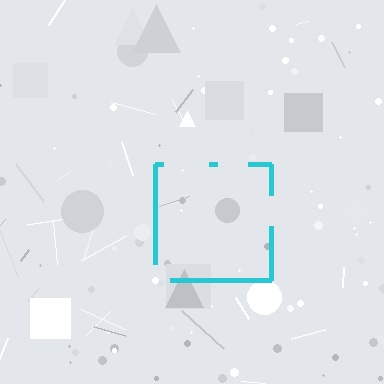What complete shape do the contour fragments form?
The contour fragments form a square.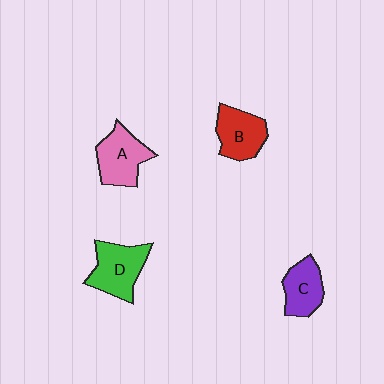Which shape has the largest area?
Shape D (green).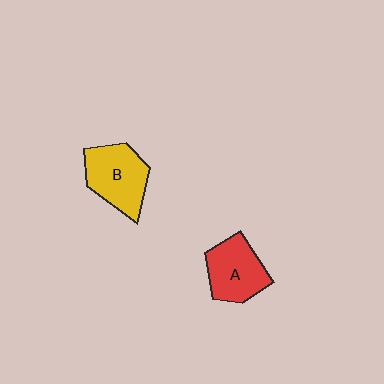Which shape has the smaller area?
Shape A (red).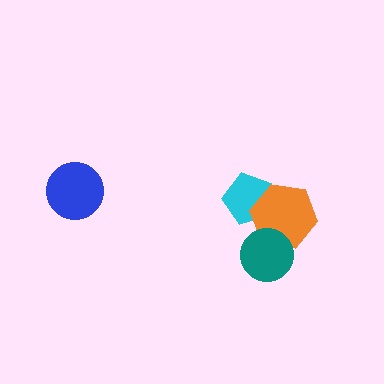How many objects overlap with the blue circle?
0 objects overlap with the blue circle.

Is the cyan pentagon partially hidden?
Yes, it is partially covered by another shape.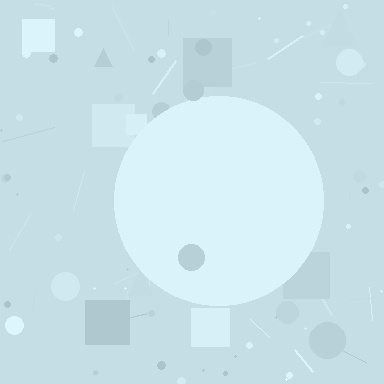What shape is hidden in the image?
A circle is hidden in the image.